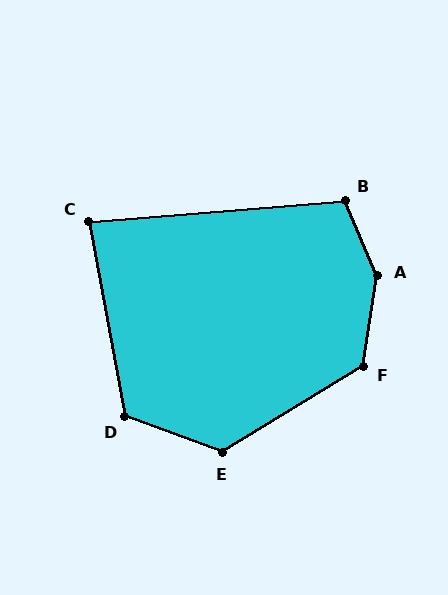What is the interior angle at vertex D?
Approximately 121 degrees (obtuse).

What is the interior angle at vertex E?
Approximately 128 degrees (obtuse).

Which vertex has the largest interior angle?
A, at approximately 148 degrees.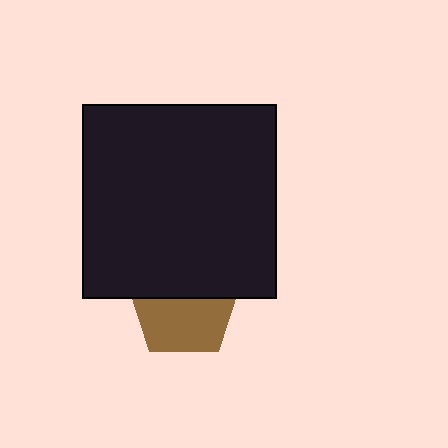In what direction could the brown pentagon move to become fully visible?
The brown pentagon could move down. That would shift it out from behind the black square entirely.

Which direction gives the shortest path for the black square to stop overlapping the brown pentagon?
Moving up gives the shortest separation.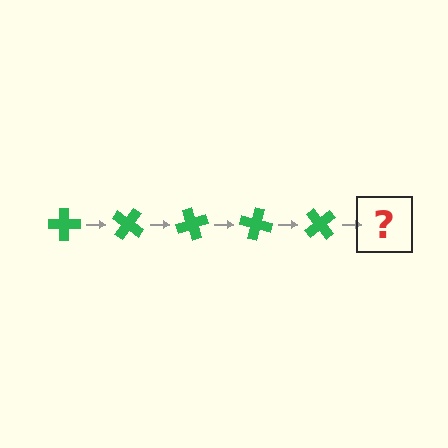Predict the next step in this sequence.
The next step is a green cross rotated 175 degrees.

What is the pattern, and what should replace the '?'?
The pattern is that the cross rotates 35 degrees each step. The '?' should be a green cross rotated 175 degrees.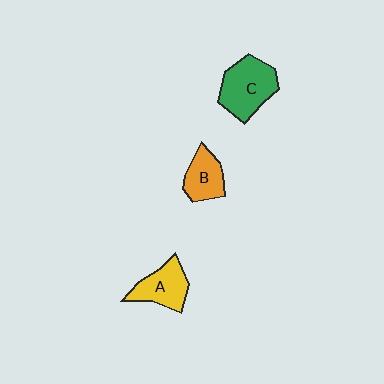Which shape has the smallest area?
Shape B (orange).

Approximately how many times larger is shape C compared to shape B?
Approximately 1.6 times.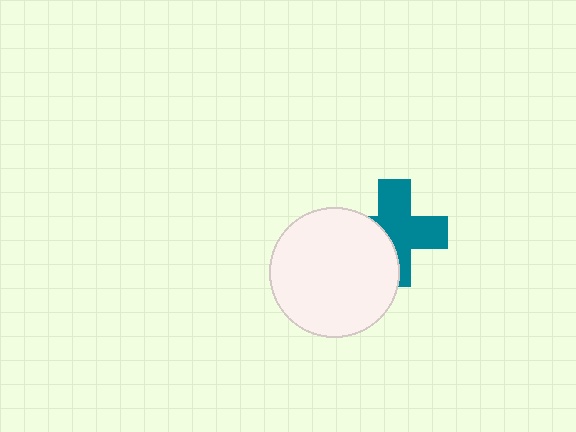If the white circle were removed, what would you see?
You would see the complete teal cross.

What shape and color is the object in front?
The object in front is a white circle.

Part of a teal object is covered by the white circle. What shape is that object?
It is a cross.